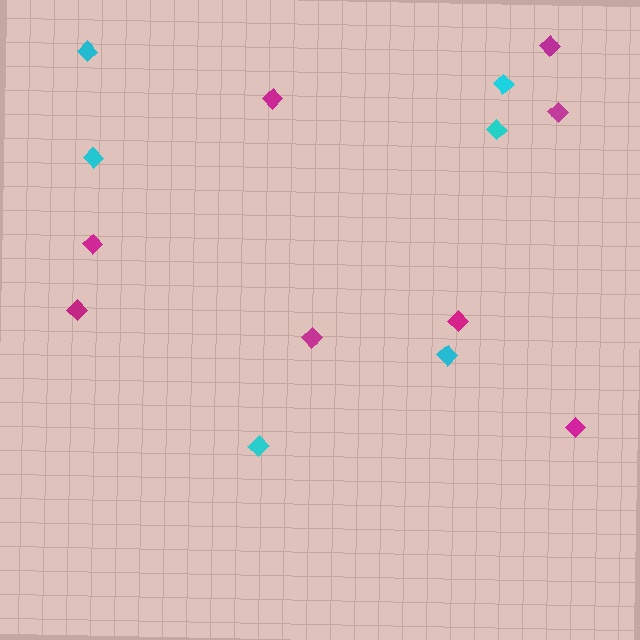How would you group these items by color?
There are 2 groups: one group of cyan diamonds (6) and one group of magenta diamonds (8).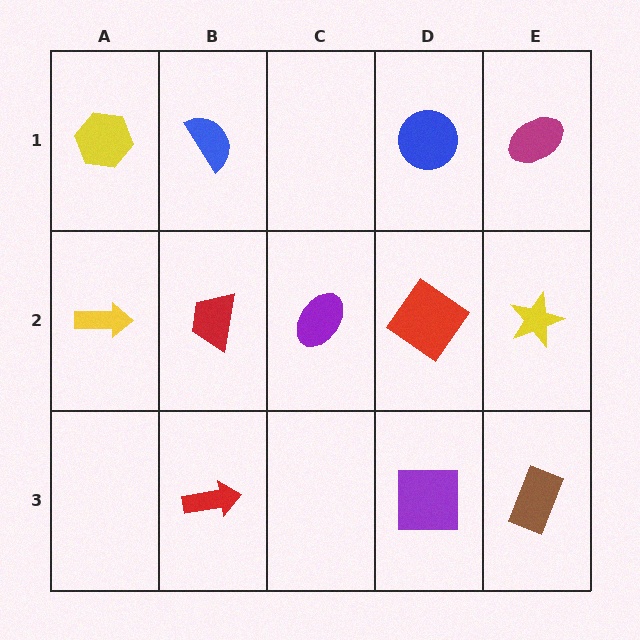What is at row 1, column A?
A yellow hexagon.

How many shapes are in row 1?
4 shapes.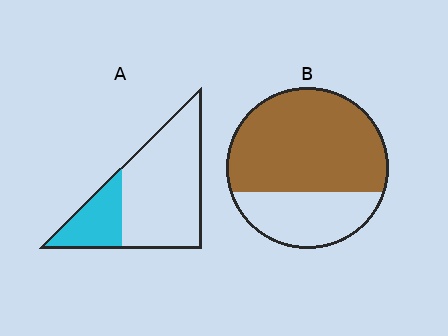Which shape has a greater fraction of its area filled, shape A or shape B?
Shape B.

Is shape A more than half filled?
No.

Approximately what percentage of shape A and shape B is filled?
A is approximately 25% and B is approximately 70%.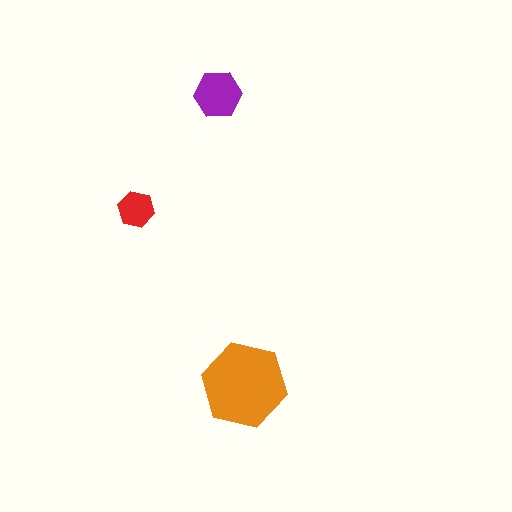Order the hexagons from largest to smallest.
the orange one, the purple one, the red one.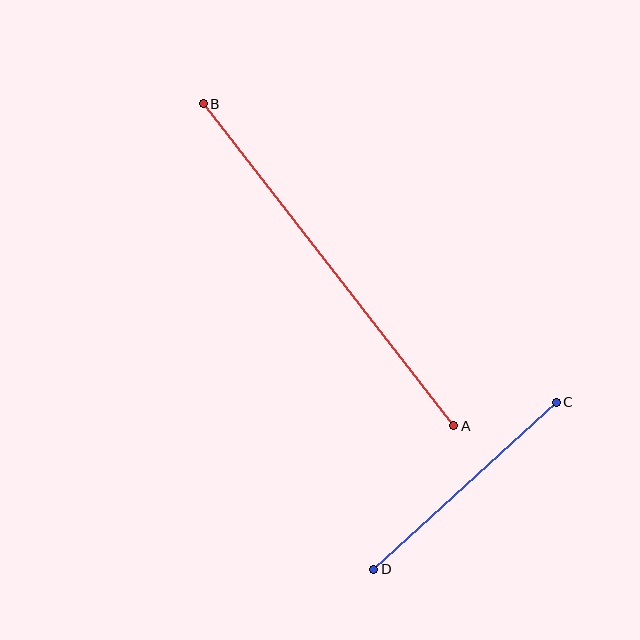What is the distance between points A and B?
The distance is approximately 408 pixels.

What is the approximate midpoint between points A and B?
The midpoint is at approximately (329, 265) pixels.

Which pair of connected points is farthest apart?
Points A and B are farthest apart.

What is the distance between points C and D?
The distance is approximately 247 pixels.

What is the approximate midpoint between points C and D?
The midpoint is at approximately (465, 486) pixels.